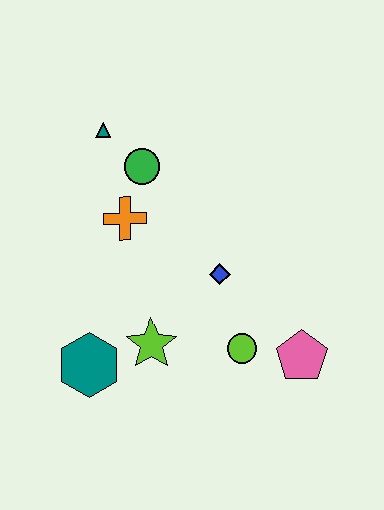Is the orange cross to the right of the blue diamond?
No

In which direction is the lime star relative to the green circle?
The lime star is below the green circle.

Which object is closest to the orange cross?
The green circle is closest to the orange cross.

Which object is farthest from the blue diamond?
The teal triangle is farthest from the blue diamond.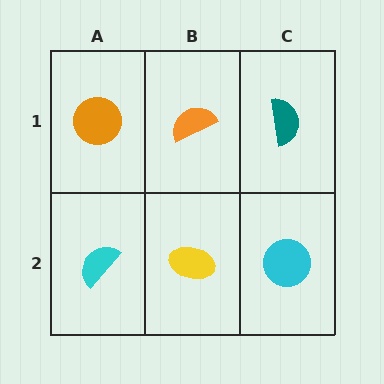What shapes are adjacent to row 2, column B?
An orange semicircle (row 1, column B), a cyan semicircle (row 2, column A), a cyan circle (row 2, column C).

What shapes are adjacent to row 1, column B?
A yellow ellipse (row 2, column B), an orange circle (row 1, column A), a teal semicircle (row 1, column C).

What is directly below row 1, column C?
A cyan circle.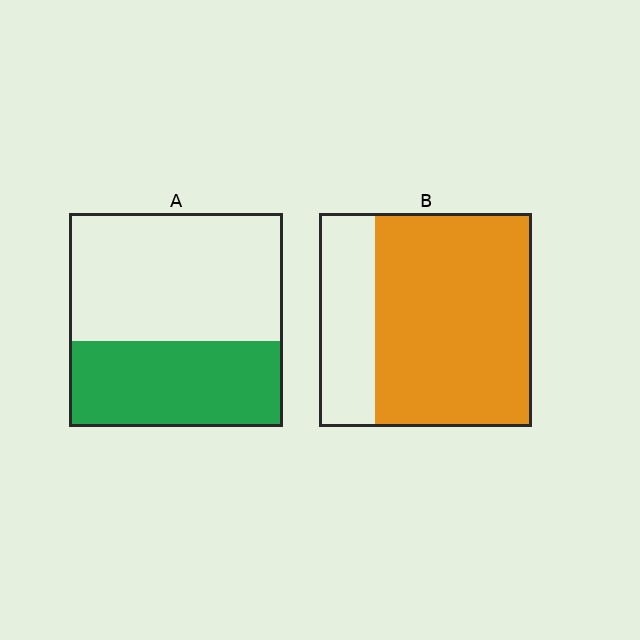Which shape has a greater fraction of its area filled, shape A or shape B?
Shape B.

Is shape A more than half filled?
No.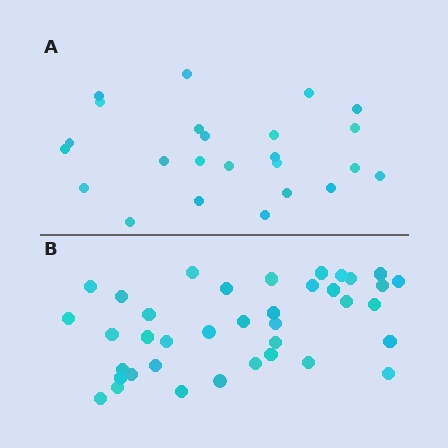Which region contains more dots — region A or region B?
Region B (the bottom region) has more dots.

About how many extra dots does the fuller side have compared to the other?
Region B has approximately 15 more dots than region A.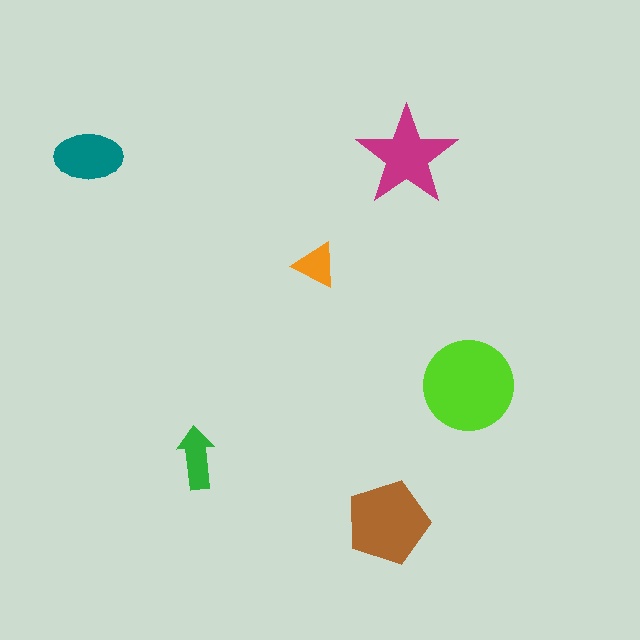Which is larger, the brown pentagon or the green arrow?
The brown pentagon.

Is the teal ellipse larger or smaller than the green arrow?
Larger.